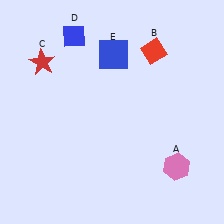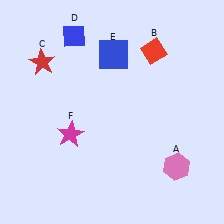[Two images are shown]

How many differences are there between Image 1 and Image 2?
There is 1 difference between the two images.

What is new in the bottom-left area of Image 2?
A magenta star (F) was added in the bottom-left area of Image 2.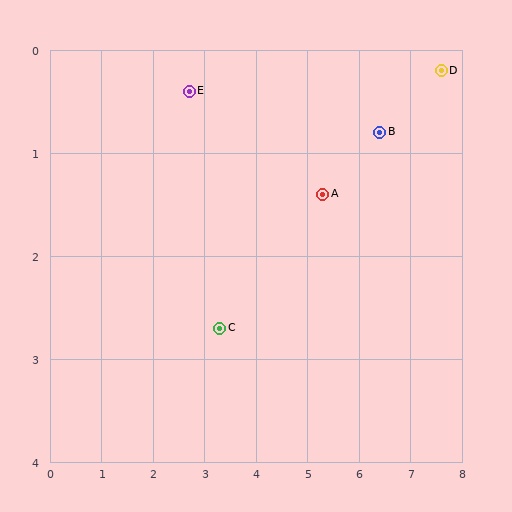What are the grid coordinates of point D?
Point D is at approximately (7.6, 0.2).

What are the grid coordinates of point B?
Point B is at approximately (6.4, 0.8).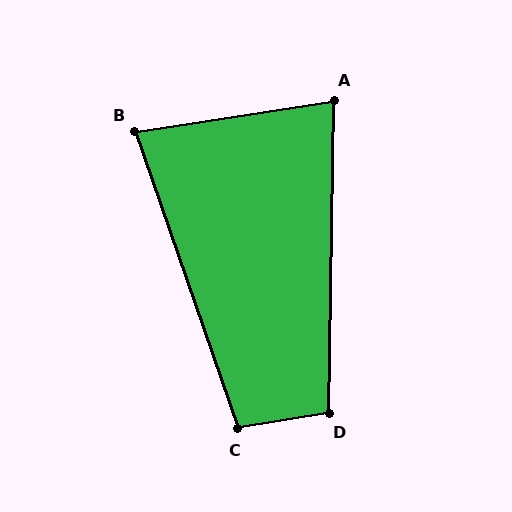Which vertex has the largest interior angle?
D, at approximately 100 degrees.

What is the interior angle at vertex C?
Approximately 100 degrees (obtuse).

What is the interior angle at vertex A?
Approximately 80 degrees (acute).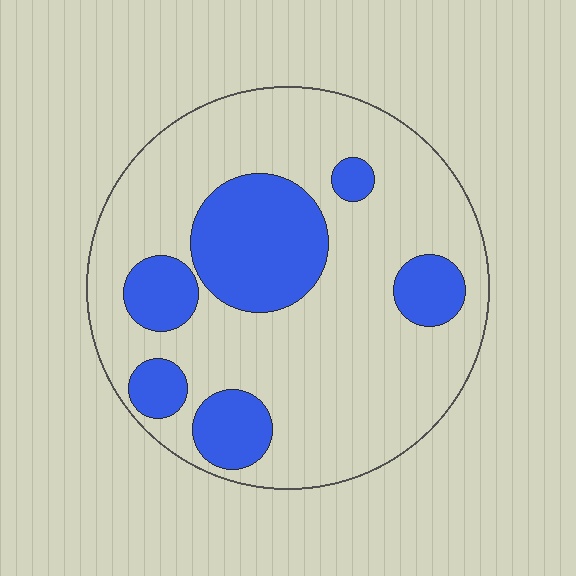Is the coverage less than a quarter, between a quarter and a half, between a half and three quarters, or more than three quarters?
Between a quarter and a half.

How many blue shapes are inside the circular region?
6.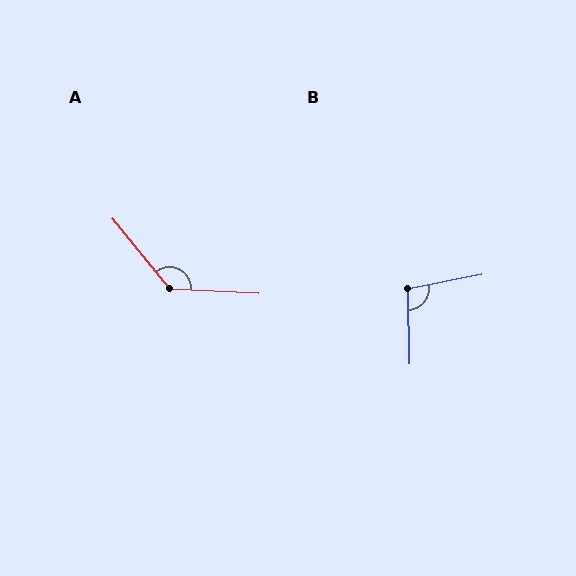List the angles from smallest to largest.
B (100°), A (132°).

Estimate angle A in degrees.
Approximately 132 degrees.